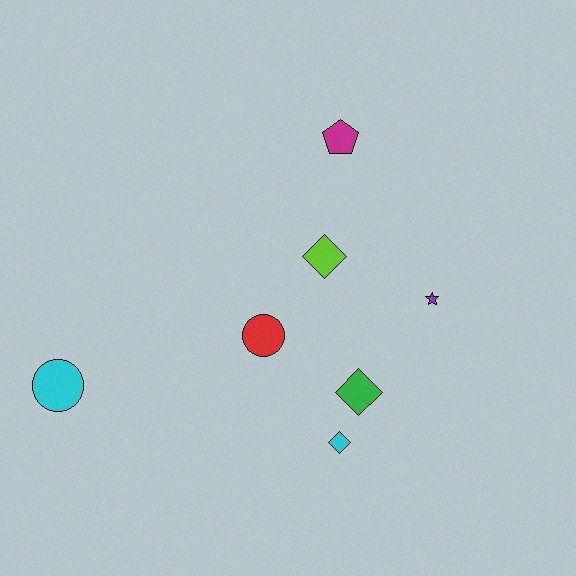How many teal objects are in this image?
There are no teal objects.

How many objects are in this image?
There are 7 objects.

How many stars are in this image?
There is 1 star.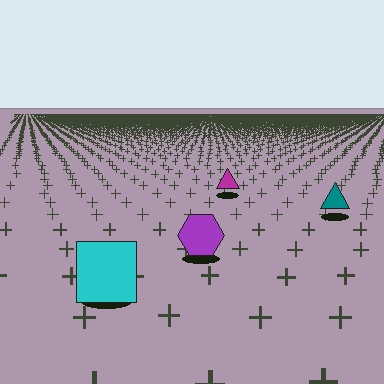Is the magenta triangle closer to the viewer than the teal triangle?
No. The teal triangle is closer — you can tell from the texture gradient: the ground texture is coarser near it.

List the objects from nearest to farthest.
From nearest to farthest: the cyan square, the purple hexagon, the teal triangle, the magenta triangle.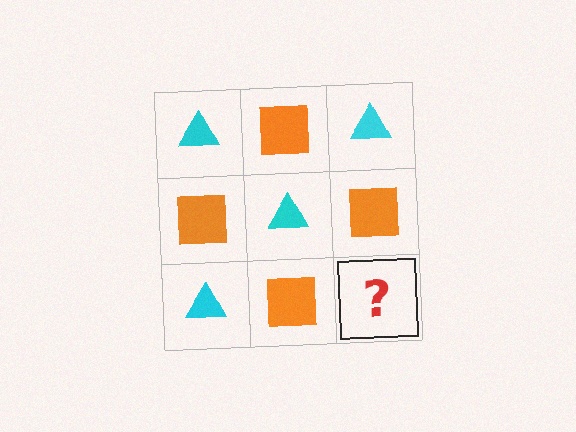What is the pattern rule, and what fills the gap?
The rule is that it alternates cyan triangle and orange square in a checkerboard pattern. The gap should be filled with a cyan triangle.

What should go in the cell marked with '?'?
The missing cell should contain a cyan triangle.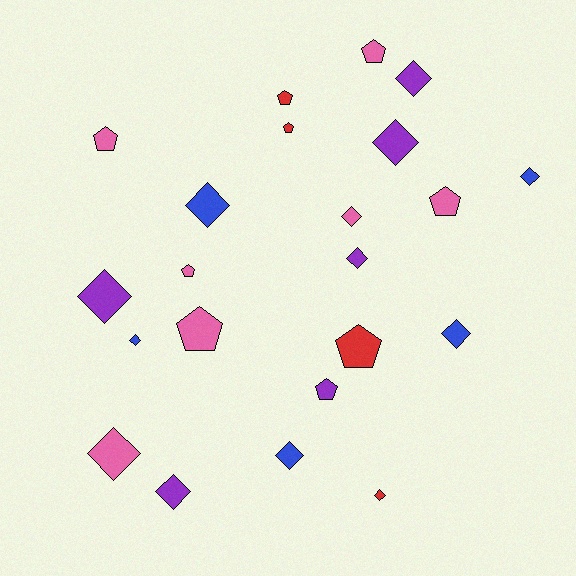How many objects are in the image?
There are 22 objects.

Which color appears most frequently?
Pink, with 7 objects.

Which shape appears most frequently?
Diamond, with 13 objects.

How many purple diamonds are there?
There are 5 purple diamonds.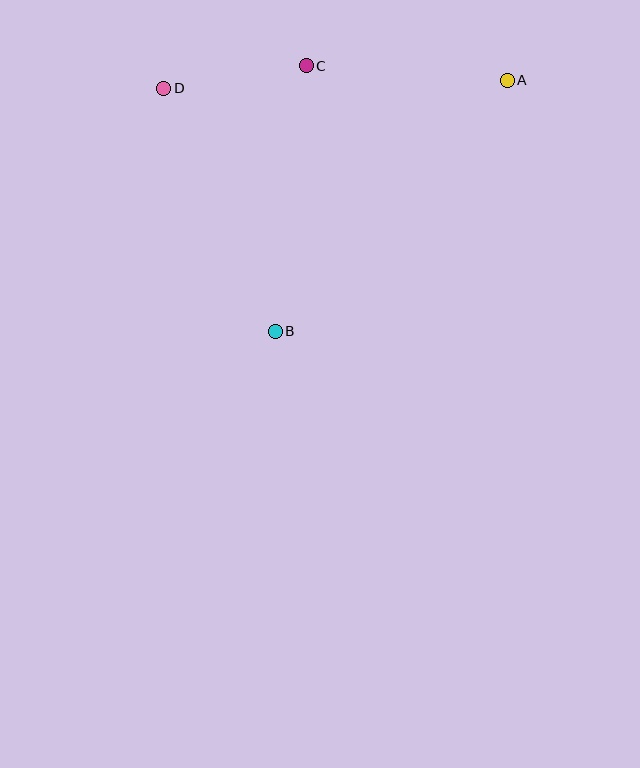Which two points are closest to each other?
Points C and D are closest to each other.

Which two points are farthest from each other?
Points A and D are farthest from each other.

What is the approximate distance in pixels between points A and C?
The distance between A and C is approximately 201 pixels.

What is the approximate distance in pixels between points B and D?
The distance between B and D is approximately 268 pixels.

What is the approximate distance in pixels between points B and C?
The distance between B and C is approximately 267 pixels.